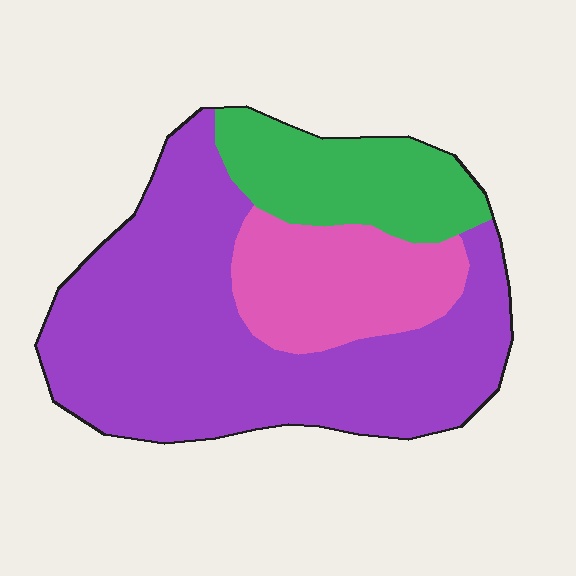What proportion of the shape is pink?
Pink takes up about one fifth (1/5) of the shape.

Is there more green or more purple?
Purple.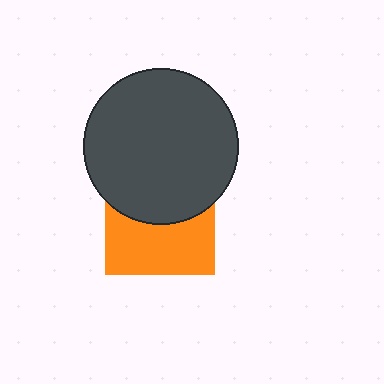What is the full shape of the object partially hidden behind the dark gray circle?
The partially hidden object is an orange square.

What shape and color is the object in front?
The object in front is a dark gray circle.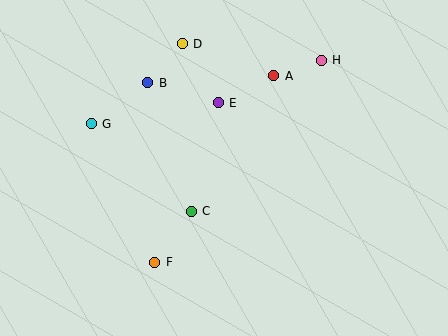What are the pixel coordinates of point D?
Point D is at (182, 44).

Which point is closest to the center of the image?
Point C at (191, 211) is closest to the center.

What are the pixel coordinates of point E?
Point E is at (218, 103).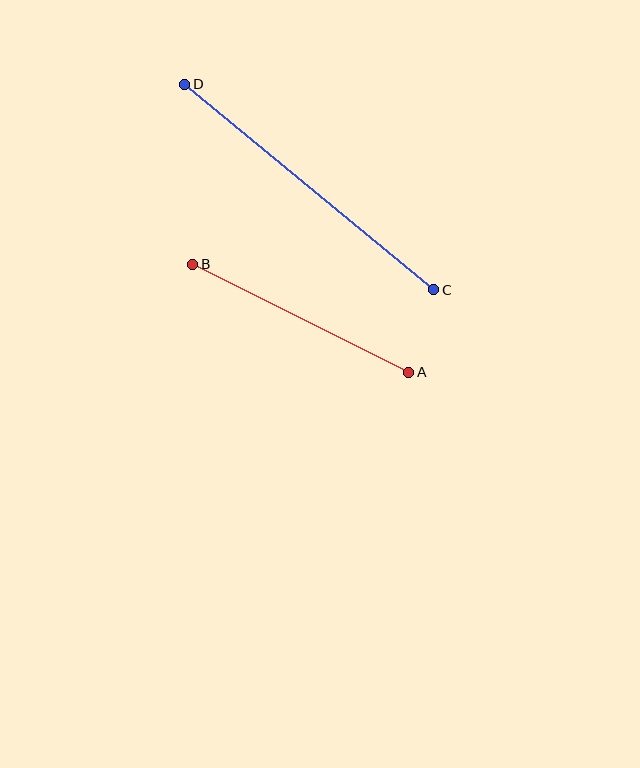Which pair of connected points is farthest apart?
Points C and D are farthest apart.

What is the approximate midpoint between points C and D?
The midpoint is at approximately (309, 187) pixels.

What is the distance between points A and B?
The distance is approximately 241 pixels.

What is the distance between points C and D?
The distance is approximately 323 pixels.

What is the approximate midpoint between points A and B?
The midpoint is at approximately (301, 318) pixels.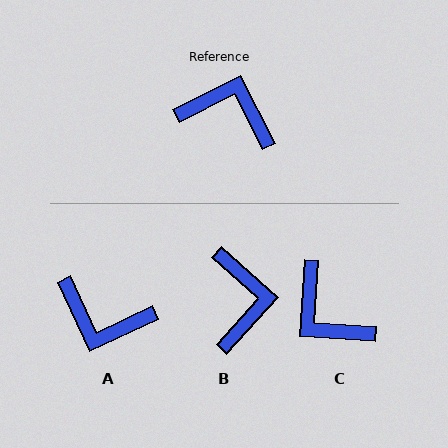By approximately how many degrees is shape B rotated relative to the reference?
Approximately 69 degrees clockwise.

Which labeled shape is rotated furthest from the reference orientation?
A, about 178 degrees away.